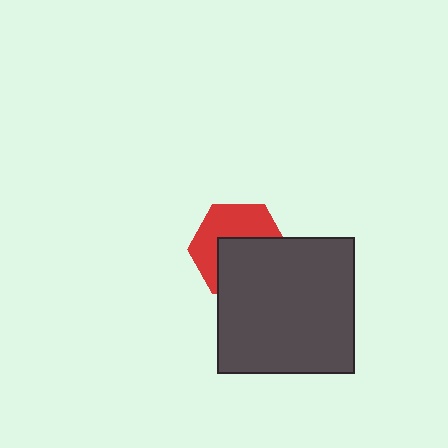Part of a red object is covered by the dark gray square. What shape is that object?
It is a hexagon.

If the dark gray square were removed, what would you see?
You would see the complete red hexagon.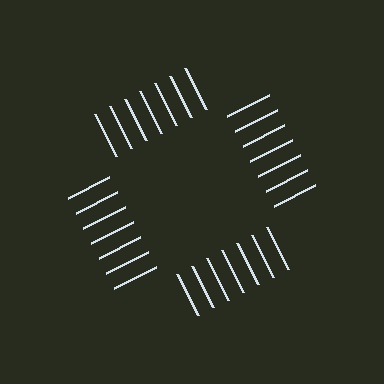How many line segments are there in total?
28 — 7 along each of the 4 edges.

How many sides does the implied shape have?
4 sides — the line-ends trace a square.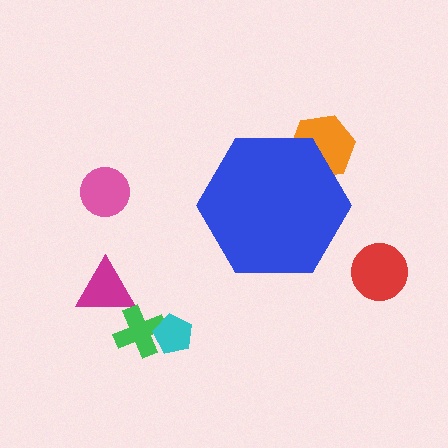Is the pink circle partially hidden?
No, the pink circle is fully visible.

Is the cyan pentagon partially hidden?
No, the cyan pentagon is fully visible.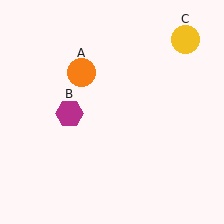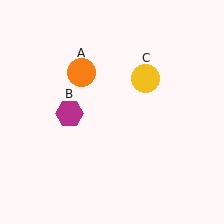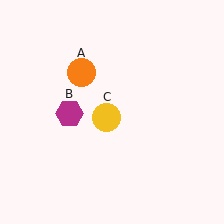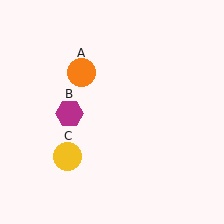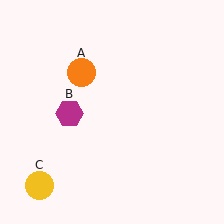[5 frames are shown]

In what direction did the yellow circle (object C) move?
The yellow circle (object C) moved down and to the left.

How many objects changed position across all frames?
1 object changed position: yellow circle (object C).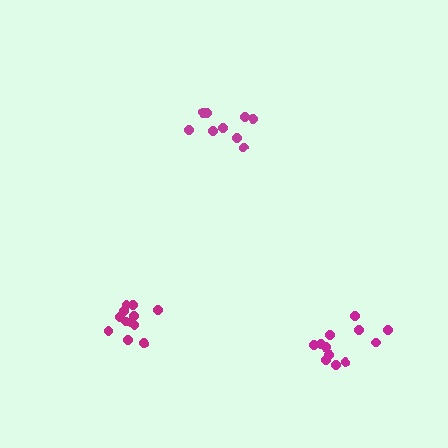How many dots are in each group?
Group 1: 12 dots, Group 2: 9 dots, Group 3: 12 dots (33 total).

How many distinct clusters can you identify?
There are 3 distinct clusters.